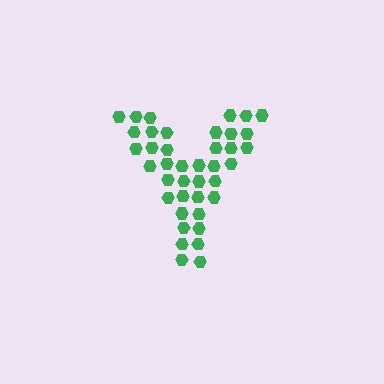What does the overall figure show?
The overall figure shows the letter Y.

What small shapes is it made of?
It is made of small hexagons.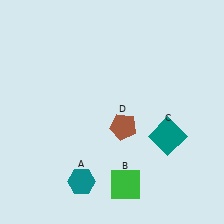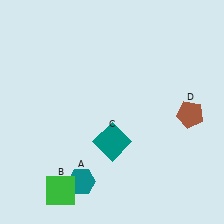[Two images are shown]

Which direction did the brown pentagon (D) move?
The brown pentagon (D) moved right.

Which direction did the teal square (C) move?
The teal square (C) moved left.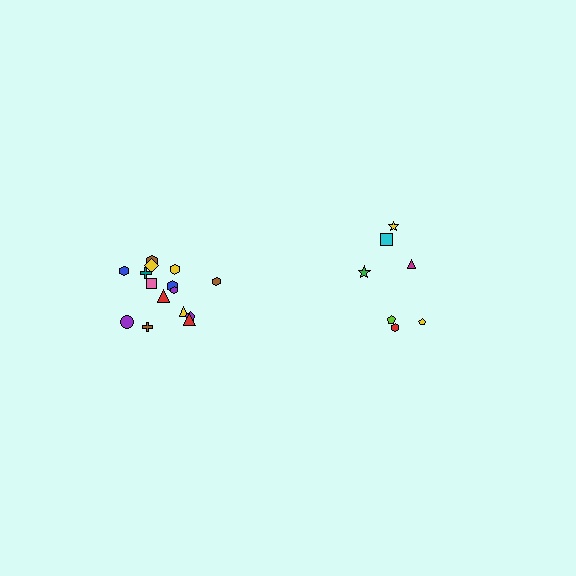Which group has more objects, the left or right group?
The left group.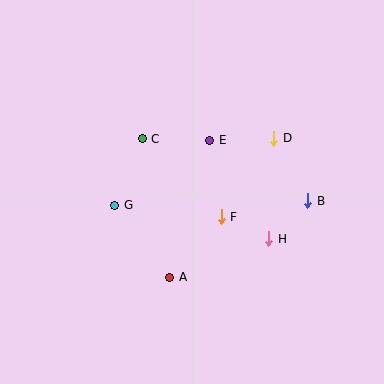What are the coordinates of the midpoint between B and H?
The midpoint between B and H is at (288, 220).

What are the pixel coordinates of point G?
Point G is at (115, 205).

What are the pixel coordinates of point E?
Point E is at (210, 140).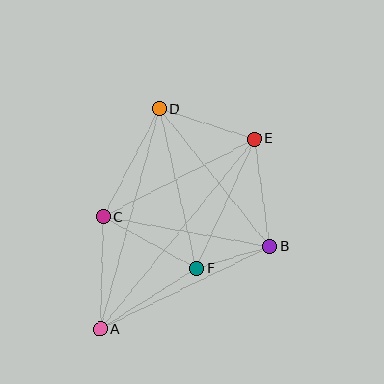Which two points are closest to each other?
Points B and F are closest to each other.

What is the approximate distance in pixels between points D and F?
The distance between D and F is approximately 164 pixels.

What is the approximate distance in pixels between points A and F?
The distance between A and F is approximately 114 pixels.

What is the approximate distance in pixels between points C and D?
The distance between C and D is approximately 122 pixels.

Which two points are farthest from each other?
Points A and E are farthest from each other.